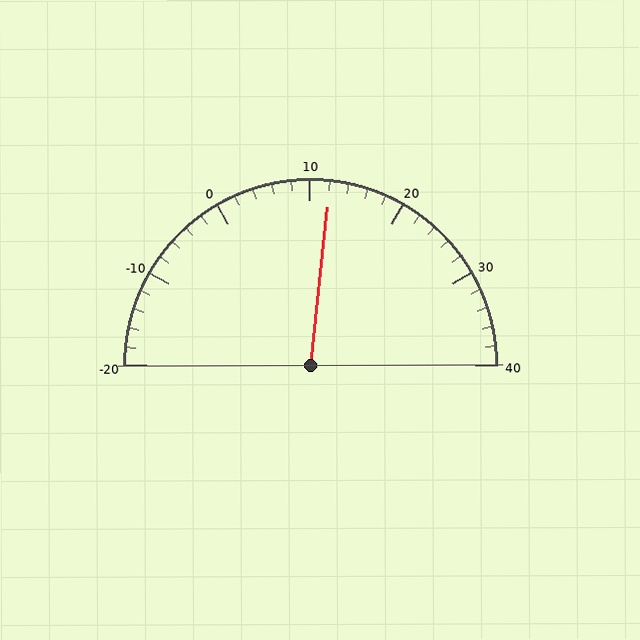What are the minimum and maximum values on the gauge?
The gauge ranges from -20 to 40.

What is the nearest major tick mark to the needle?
The nearest major tick mark is 10.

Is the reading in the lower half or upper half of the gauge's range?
The reading is in the upper half of the range (-20 to 40).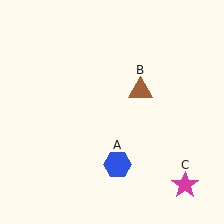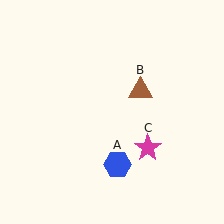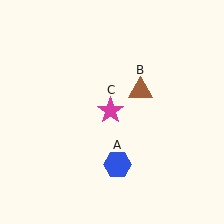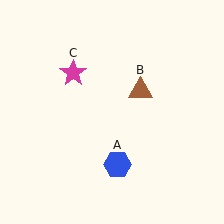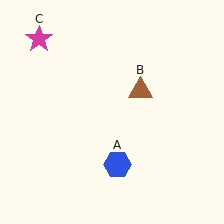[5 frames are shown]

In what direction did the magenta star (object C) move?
The magenta star (object C) moved up and to the left.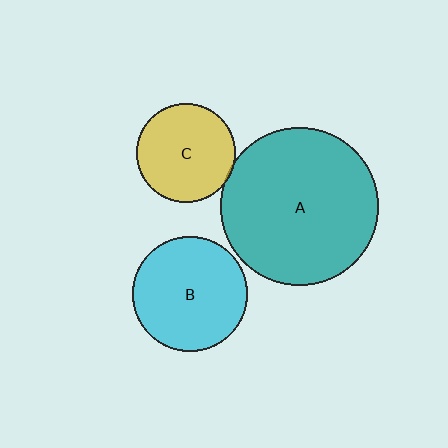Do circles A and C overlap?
Yes.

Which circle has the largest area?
Circle A (teal).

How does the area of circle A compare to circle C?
Approximately 2.5 times.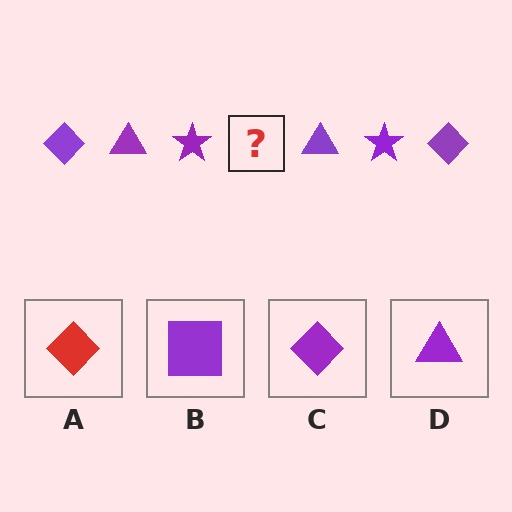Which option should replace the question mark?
Option C.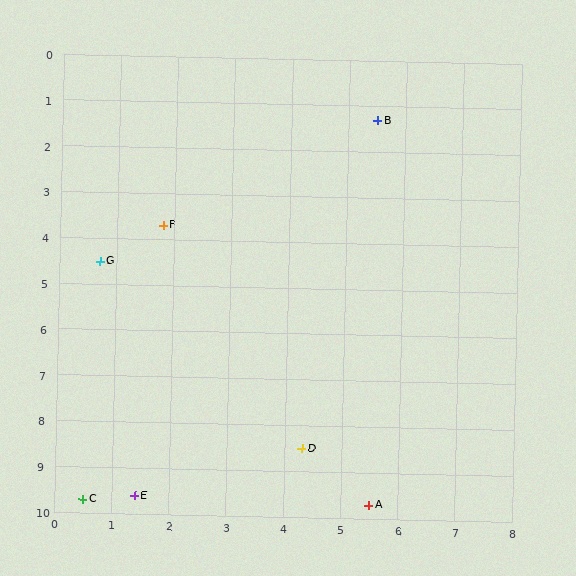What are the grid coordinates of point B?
Point B is at approximately (5.5, 1.3).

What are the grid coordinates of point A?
Point A is at approximately (5.5, 9.7).